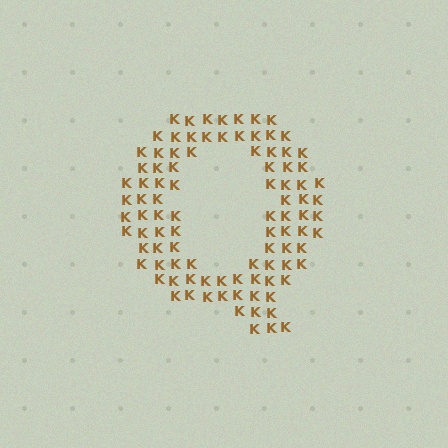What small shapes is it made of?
It is made of small letter K's.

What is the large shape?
The large shape is the letter Q.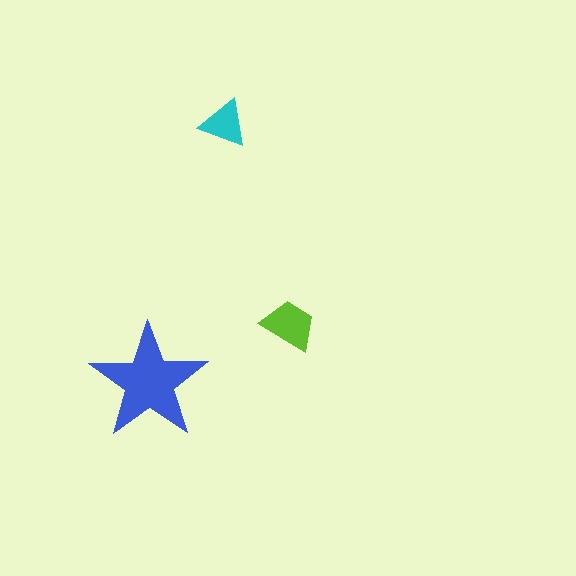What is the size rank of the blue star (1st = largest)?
1st.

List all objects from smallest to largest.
The cyan triangle, the lime trapezoid, the blue star.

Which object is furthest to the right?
The lime trapezoid is rightmost.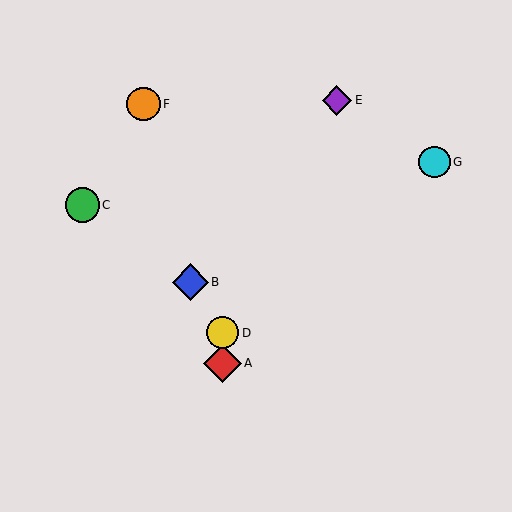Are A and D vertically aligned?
Yes, both are at x≈223.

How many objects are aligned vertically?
2 objects (A, D) are aligned vertically.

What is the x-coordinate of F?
Object F is at x≈143.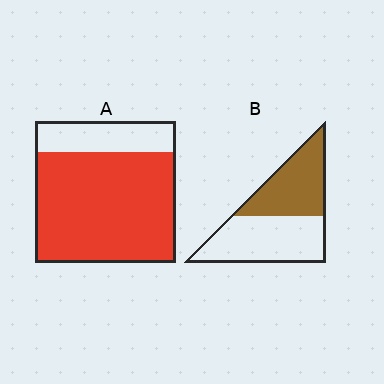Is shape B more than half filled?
No.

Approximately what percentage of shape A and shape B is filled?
A is approximately 80% and B is approximately 45%.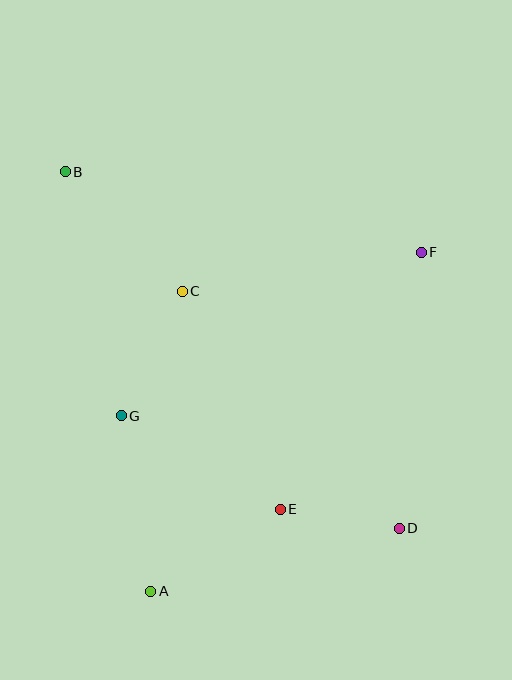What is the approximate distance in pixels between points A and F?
The distance between A and F is approximately 434 pixels.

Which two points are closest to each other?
Points D and E are closest to each other.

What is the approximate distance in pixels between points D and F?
The distance between D and F is approximately 277 pixels.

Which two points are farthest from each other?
Points B and D are farthest from each other.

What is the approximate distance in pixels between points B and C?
The distance between B and C is approximately 167 pixels.